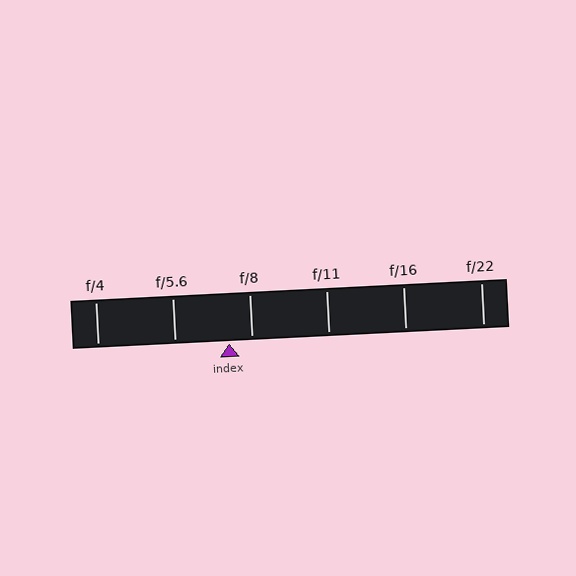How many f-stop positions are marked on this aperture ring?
There are 6 f-stop positions marked.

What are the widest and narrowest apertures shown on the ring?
The widest aperture shown is f/4 and the narrowest is f/22.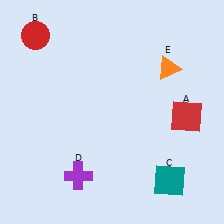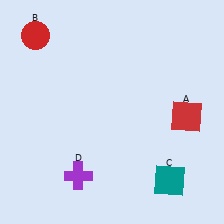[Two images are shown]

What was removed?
The orange triangle (E) was removed in Image 2.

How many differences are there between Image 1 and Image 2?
There is 1 difference between the two images.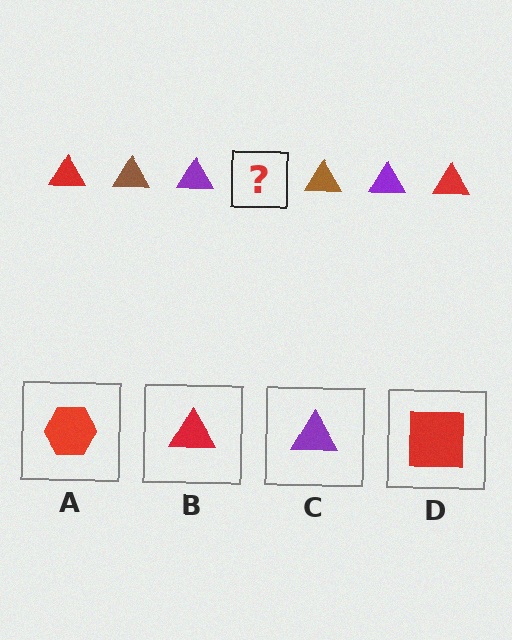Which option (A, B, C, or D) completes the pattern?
B.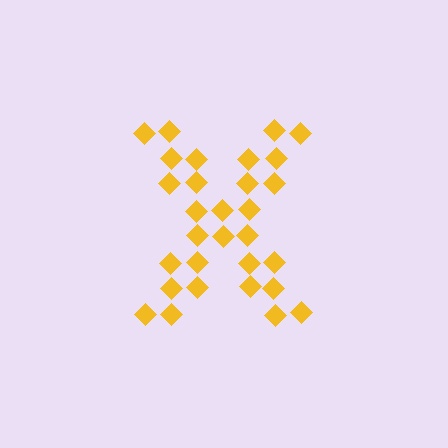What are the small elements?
The small elements are diamonds.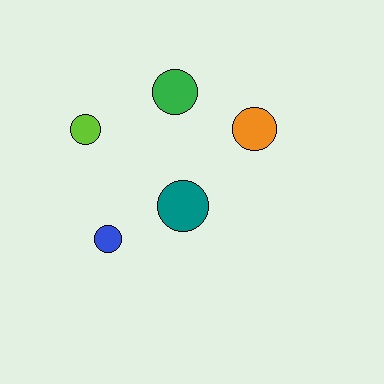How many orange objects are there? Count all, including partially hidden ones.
There is 1 orange object.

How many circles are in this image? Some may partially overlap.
There are 5 circles.